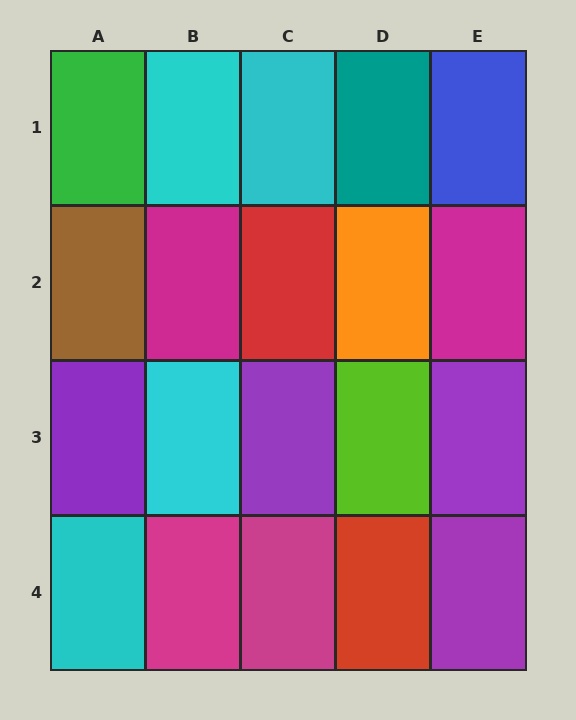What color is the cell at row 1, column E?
Blue.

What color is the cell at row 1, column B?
Cyan.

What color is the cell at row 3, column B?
Cyan.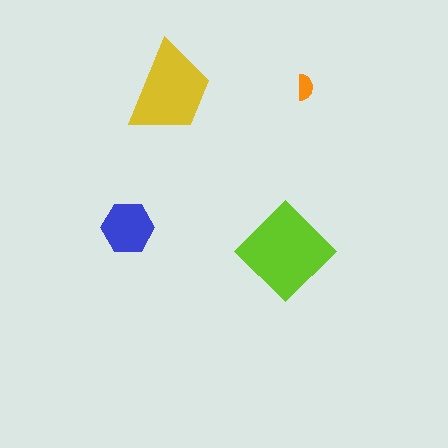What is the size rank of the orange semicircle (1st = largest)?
4th.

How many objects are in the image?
There are 4 objects in the image.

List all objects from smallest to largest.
The orange semicircle, the blue hexagon, the yellow trapezoid, the lime diamond.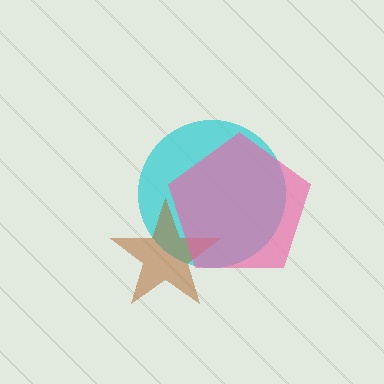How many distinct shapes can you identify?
There are 3 distinct shapes: a cyan circle, a brown star, a pink pentagon.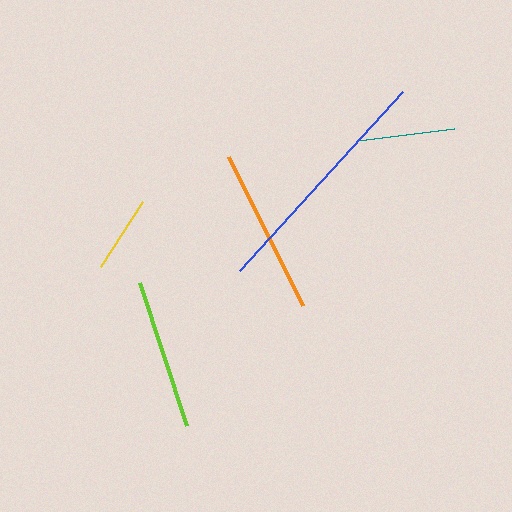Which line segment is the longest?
The blue line is the longest at approximately 242 pixels.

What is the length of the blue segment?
The blue segment is approximately 242 pixels long.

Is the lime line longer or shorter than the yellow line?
The lime line is longer than the yellow line.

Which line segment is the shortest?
The yellow line is the shortest at approximately 78 pixels.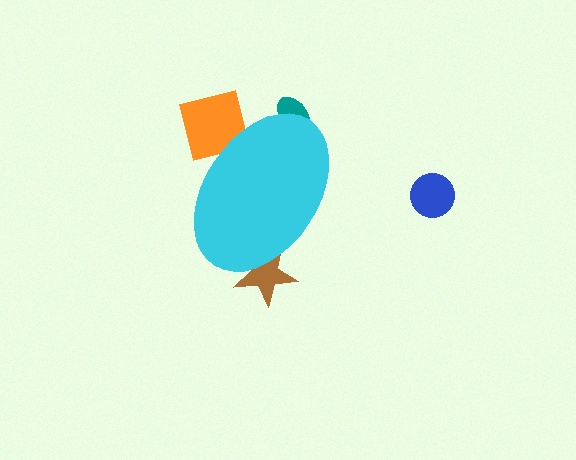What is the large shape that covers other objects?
A cyan ellipse.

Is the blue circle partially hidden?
No, the blue circle is fully visible.